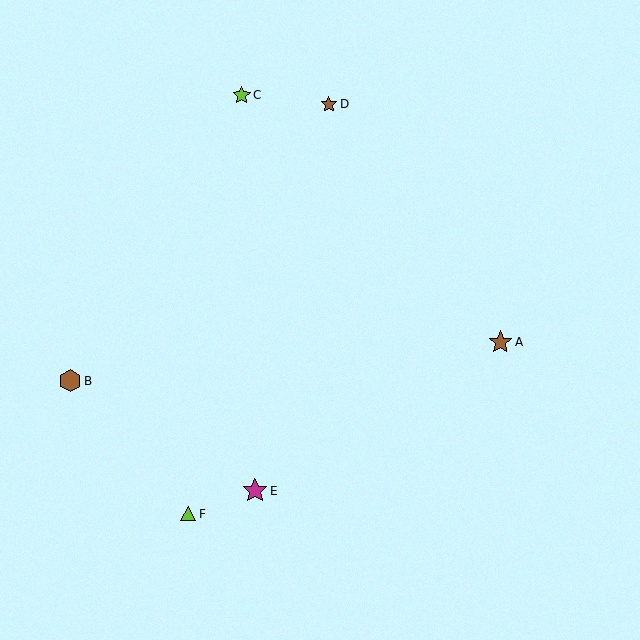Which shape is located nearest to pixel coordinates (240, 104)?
The lime star (labeled C) at (242, 95) is nearest to that location.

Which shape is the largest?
The magenta star (labeled E) is the largest.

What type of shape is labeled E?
Shape E is a magenta star.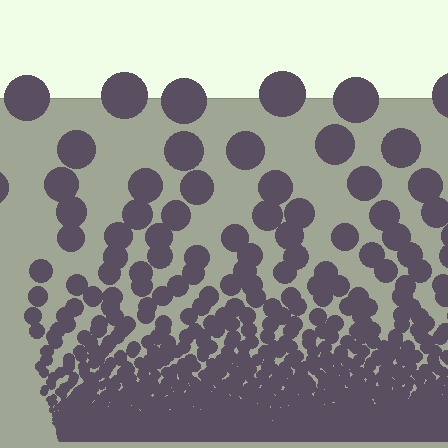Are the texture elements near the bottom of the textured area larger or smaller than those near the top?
Smaller. The gradient is inverted — elements near the bottom are smaller and denser.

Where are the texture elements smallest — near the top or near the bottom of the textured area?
Near the bottom.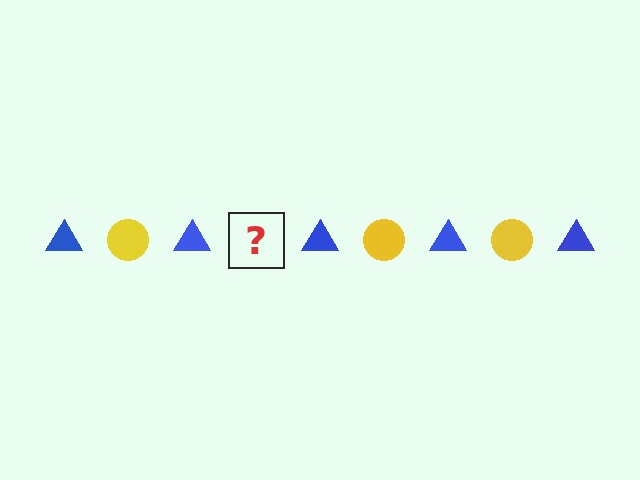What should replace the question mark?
The question mark should be replaced with a yellow circle.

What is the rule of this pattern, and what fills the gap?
The rule is that the pattern alternates between blue triangle and yellow circle. The gap should be filled with a yellow circle.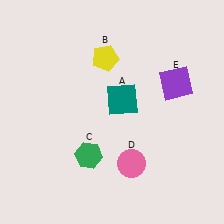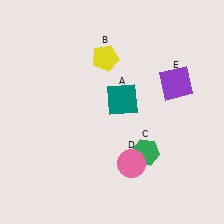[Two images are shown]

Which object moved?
The green hexagon (C) moved right.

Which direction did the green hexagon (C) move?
The green hexagon (C) moved right.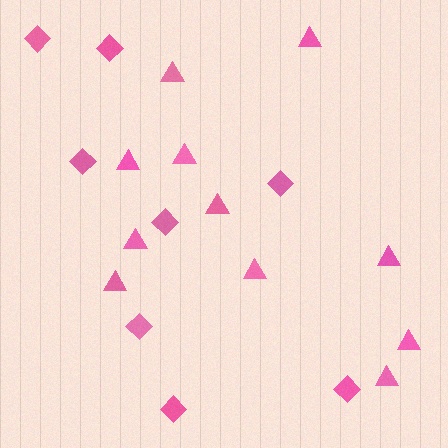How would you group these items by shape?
There are 2 groups: one group of triangles (11) and one group of diamonds (8).